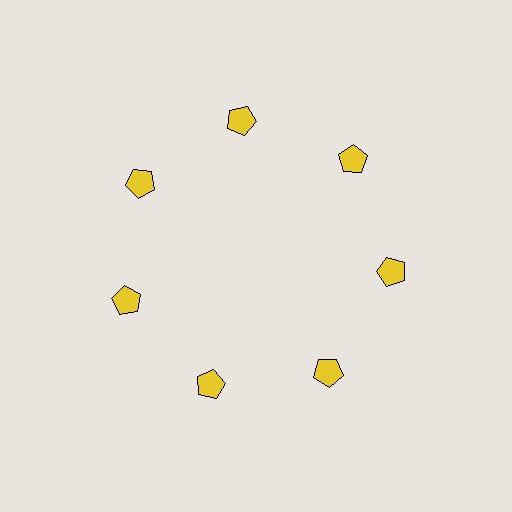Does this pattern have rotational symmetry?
Yes, this pattern has 7-fold rotational symmetry. It looks the same after rotating 51 degrees around the center.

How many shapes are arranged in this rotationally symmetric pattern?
There are 7 shapes, arranged in 7 groups of 1.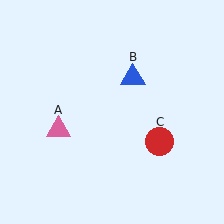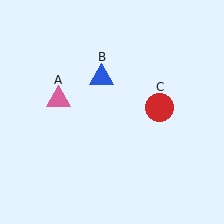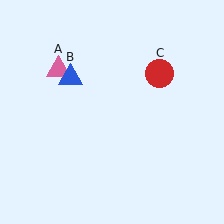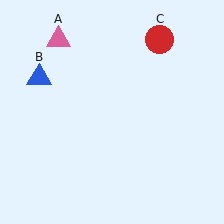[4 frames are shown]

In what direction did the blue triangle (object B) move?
The blue triangle (object B) moved left.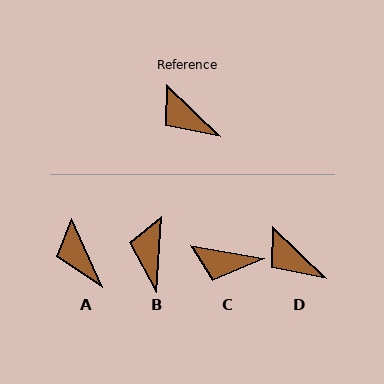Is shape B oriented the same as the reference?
No, it is off by about 49 degrees.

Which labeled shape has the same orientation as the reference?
D.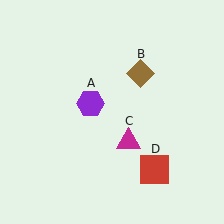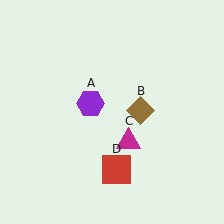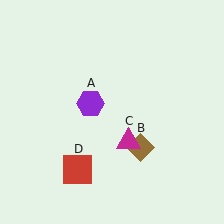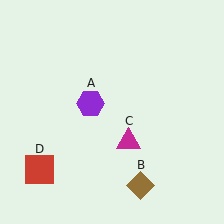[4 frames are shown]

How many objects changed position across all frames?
2 objects changed position: brown diamond (object B), red square (object D).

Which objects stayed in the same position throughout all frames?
Purple hexagon (object A) and magenta triangle (object C) remained stationary.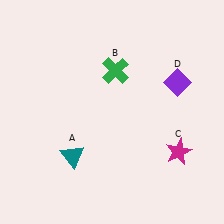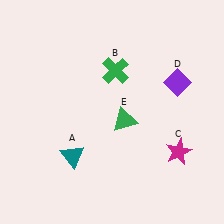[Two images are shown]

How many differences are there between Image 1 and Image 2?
There is 1 difference between the two images.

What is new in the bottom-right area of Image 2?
A green triangle (E) was added in the bottom-right area of Image 2.